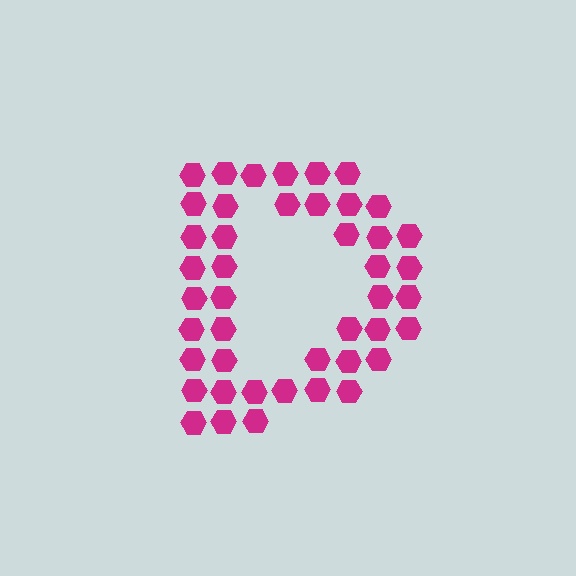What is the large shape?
The large shape is the letter D.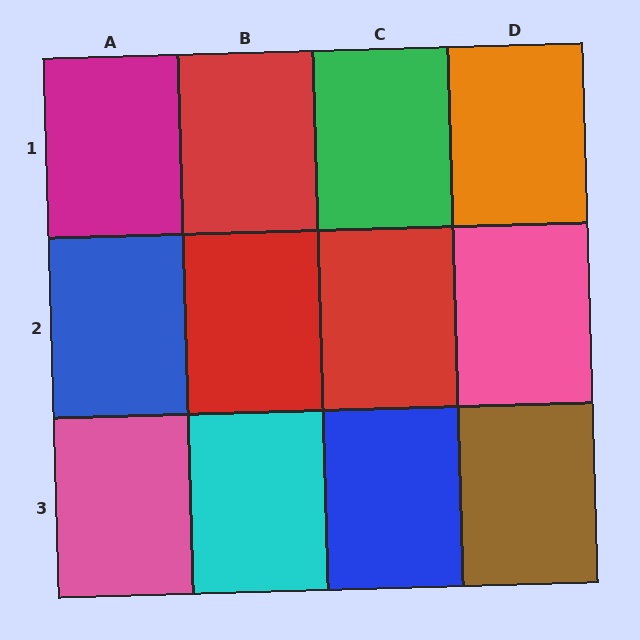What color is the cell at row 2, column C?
Red.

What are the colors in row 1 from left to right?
Magenta, red, green, orange.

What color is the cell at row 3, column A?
Pink.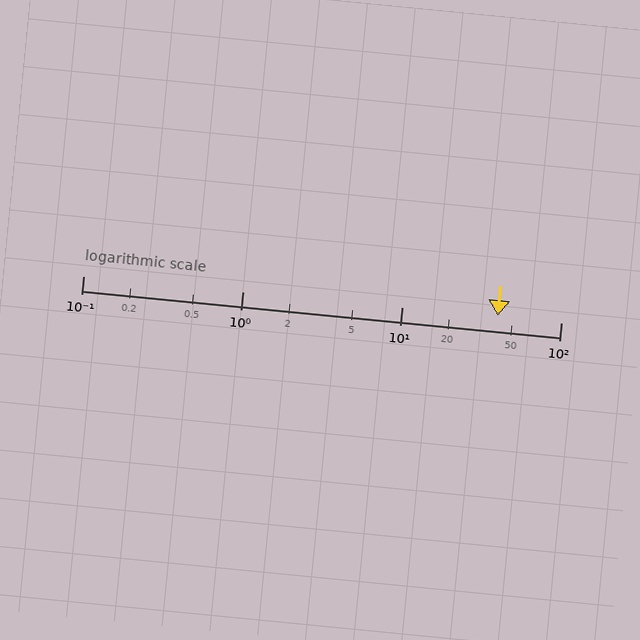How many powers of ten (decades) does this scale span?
The scale spans 3 decades, from 0.1 to 100.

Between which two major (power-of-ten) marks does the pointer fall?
The pointer is between 10 and 100.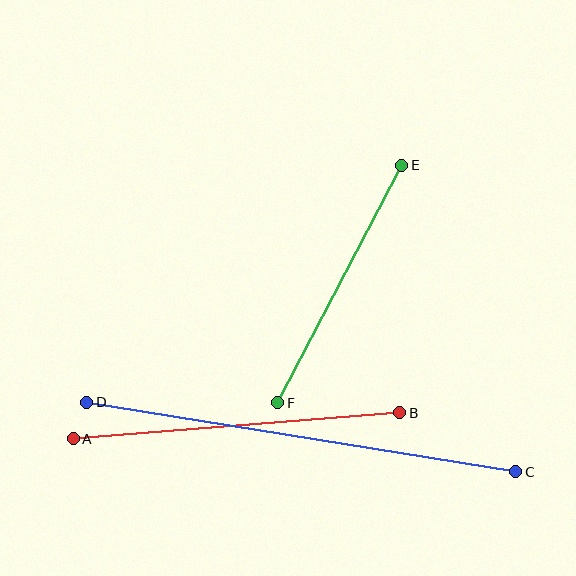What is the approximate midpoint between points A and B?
The midpoint is at approximately (237, 426) pixels.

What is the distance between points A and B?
The distance is approximately 328 pixels.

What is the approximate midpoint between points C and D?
The midpoint is at approximately (301, 437) pixels.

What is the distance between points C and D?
The distance is approximately 434 pixels.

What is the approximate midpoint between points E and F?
The midpoint is at approximately (340, 284) pixels.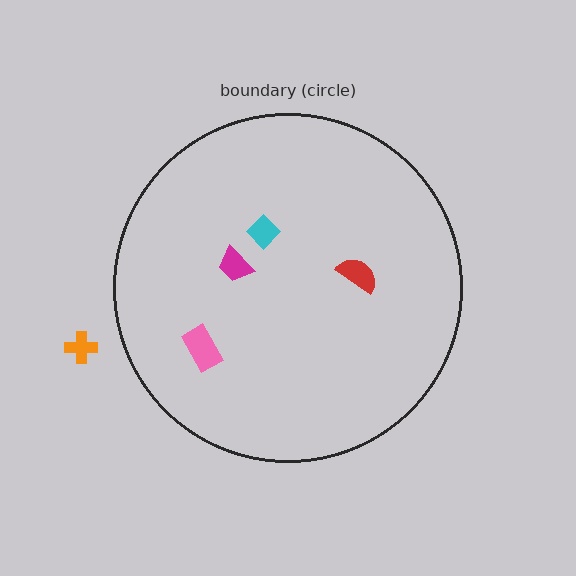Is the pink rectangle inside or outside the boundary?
Inside.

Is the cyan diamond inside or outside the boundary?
Inside.